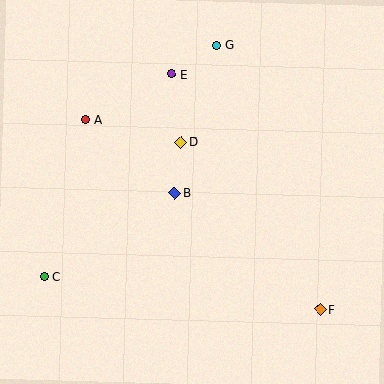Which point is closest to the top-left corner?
Point A is closest to the top-left corner.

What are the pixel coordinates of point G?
Point G is at (217, 45).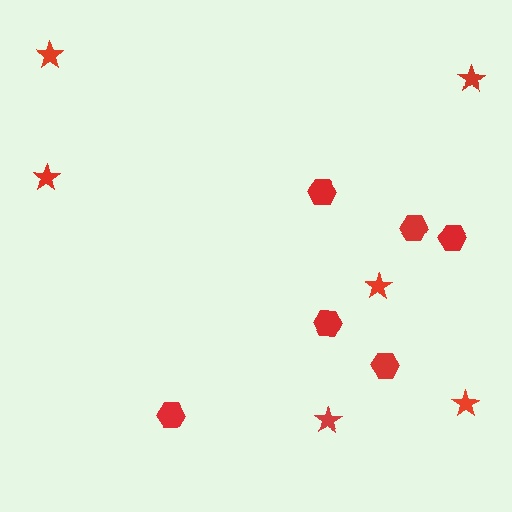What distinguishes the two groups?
There are 2 groups: one group of stars (6) and one group of hexagons (6).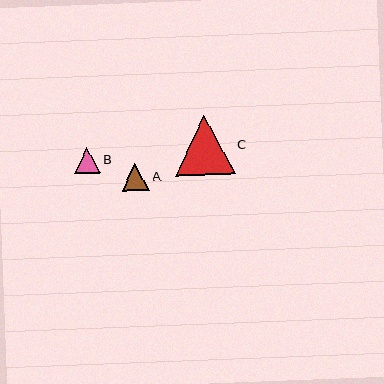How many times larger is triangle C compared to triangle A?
Triangle C is approximately 2.2 times the size of triangle A.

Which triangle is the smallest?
Triangle B is the smallest with a size of approximately 25 pixels.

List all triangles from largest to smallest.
From largest to smallest: C, A, B.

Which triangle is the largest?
Triangle C is the largest with a size of approximately 60 pixels.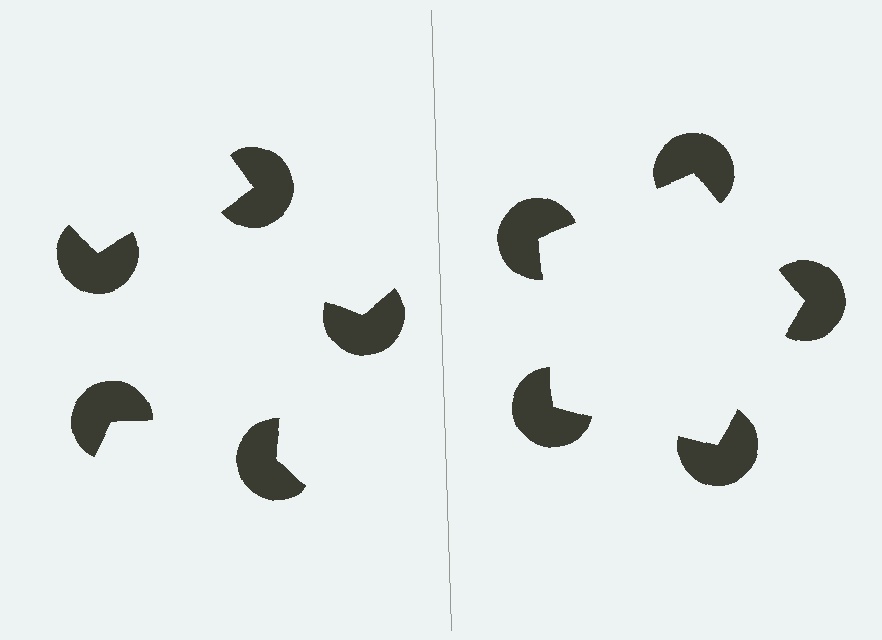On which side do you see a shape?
An illusory pentagon appears on the right side. On the left side the wedge cuts are rotated, so no coherent shape forms.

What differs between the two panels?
The pac-man discs are positioned identically on both sides; only the wedge orientations differ. On the right they align to a pentagon; on the left they are misaligned.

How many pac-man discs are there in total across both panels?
10 — 5 on each side.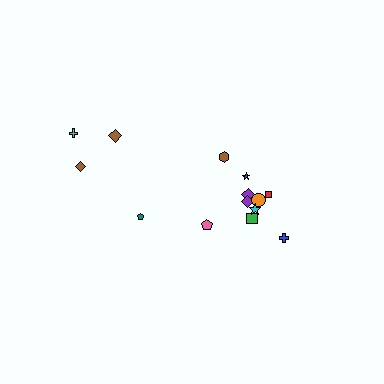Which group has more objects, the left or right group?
The right group.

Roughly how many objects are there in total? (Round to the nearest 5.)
Roughly 15 objects in total.